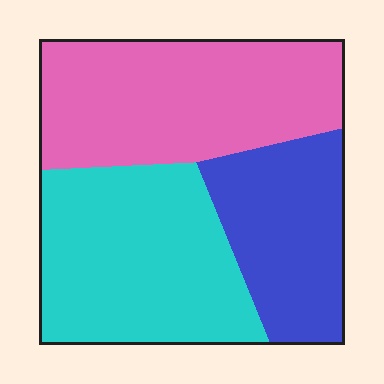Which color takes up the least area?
Blue, at roughly 25%.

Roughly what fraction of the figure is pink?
Pink takes up about three eighths (3/8) of the figure.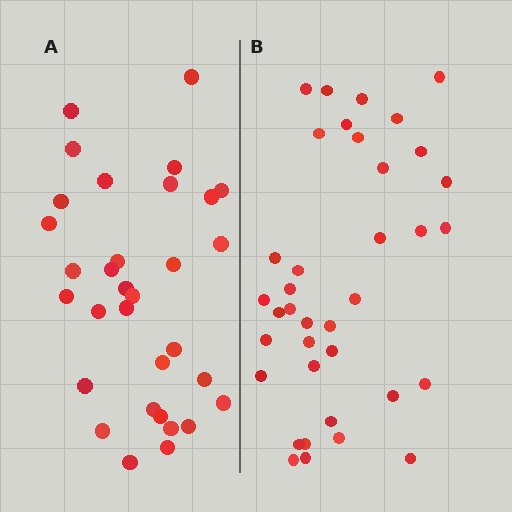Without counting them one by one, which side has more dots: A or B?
Region B (the right region) has more dots.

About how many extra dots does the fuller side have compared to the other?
Region B has about 5 more dots than region A.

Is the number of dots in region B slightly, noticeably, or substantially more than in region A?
Region B has only slightly more — the two regions are fairly close. The ratio is roughly 1.2 to 1.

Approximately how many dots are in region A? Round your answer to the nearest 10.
About 30 dots. (The exact count is 32, which rounds to 30.)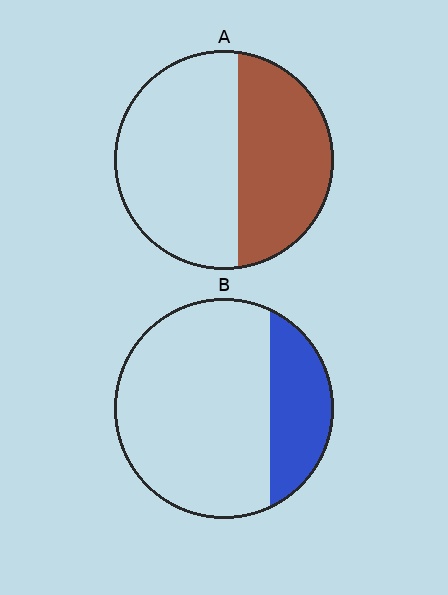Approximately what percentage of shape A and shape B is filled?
A is approximately 40% and B is approximately 25%.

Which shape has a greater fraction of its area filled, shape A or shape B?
Shape A.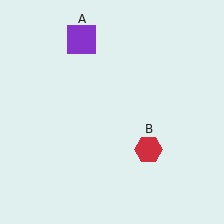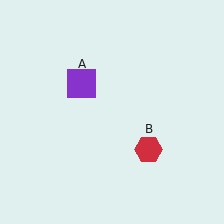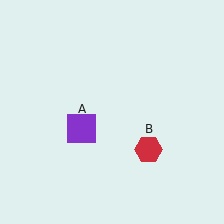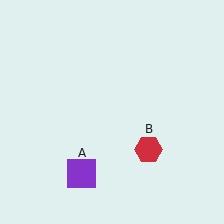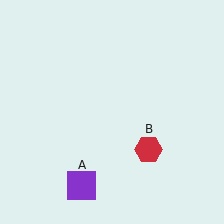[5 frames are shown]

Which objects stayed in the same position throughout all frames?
Red hexagon (object B) remained stationary.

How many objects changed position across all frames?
1 object changed position: purple square (object A).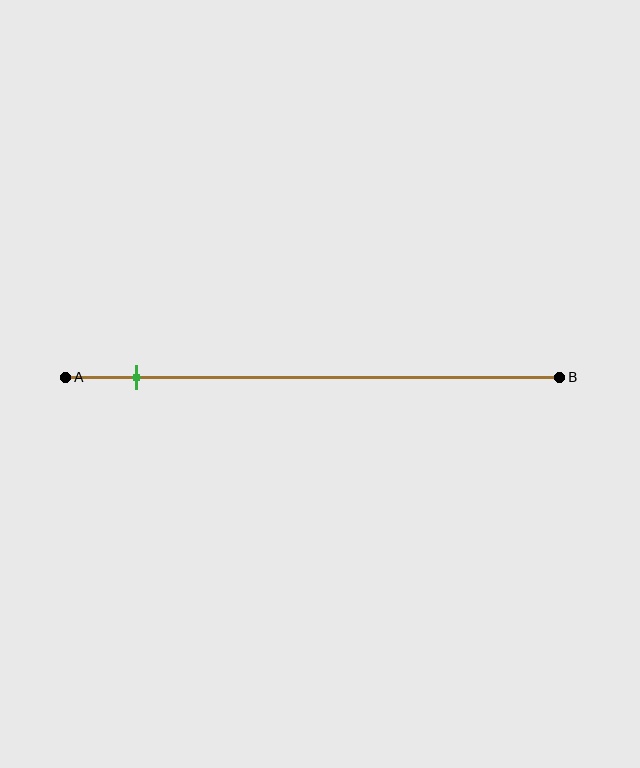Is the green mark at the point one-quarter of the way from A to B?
No, the mark is at about 15% from A, not at the 25% one-quarter point.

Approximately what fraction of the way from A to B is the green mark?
The green mark is approximately 15% of the way from A to B.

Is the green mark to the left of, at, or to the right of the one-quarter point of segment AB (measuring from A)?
The green mark is to the left of the one-quarter point of segment AB.